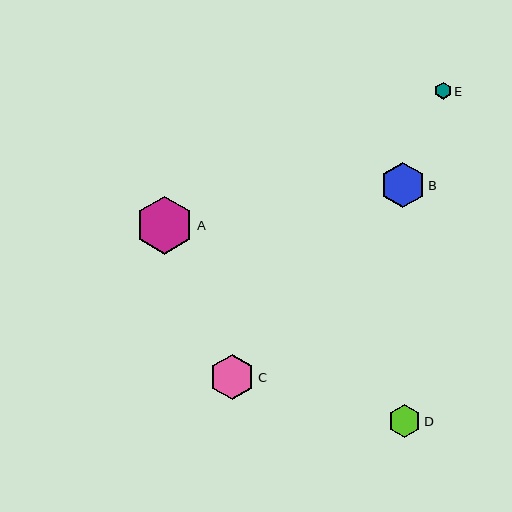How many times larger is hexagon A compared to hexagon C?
Hexagon A is approximately 1.3 times the size of hexagon C.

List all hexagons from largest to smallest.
From largest to smallest: A, C, B, D, E.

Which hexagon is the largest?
Hexagon A is the largest with a size of approximately 58 pixels.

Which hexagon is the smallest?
Hexagon E is the smallest with a size of approximately 17 pixels.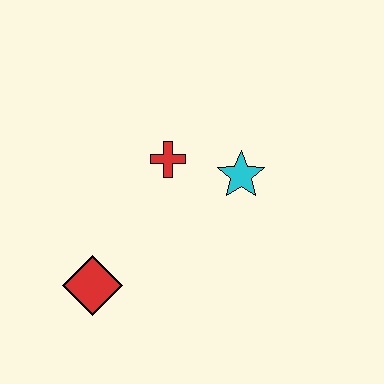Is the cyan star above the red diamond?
Yes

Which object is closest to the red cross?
The cyan star is closest to the red cross.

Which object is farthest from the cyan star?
The red diamond is farthest from the cyan star.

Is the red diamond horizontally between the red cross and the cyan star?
No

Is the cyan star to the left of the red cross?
No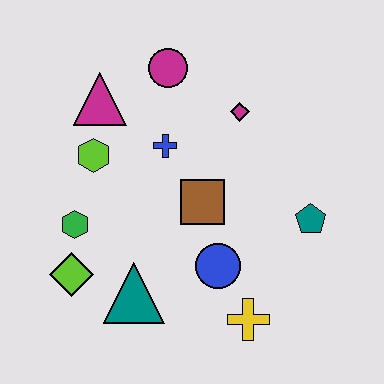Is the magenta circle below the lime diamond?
No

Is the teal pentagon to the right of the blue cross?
Yes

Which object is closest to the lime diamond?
The green hexagon is closest to the lime diamond.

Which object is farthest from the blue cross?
The yellow cross is farthest from the blue cross.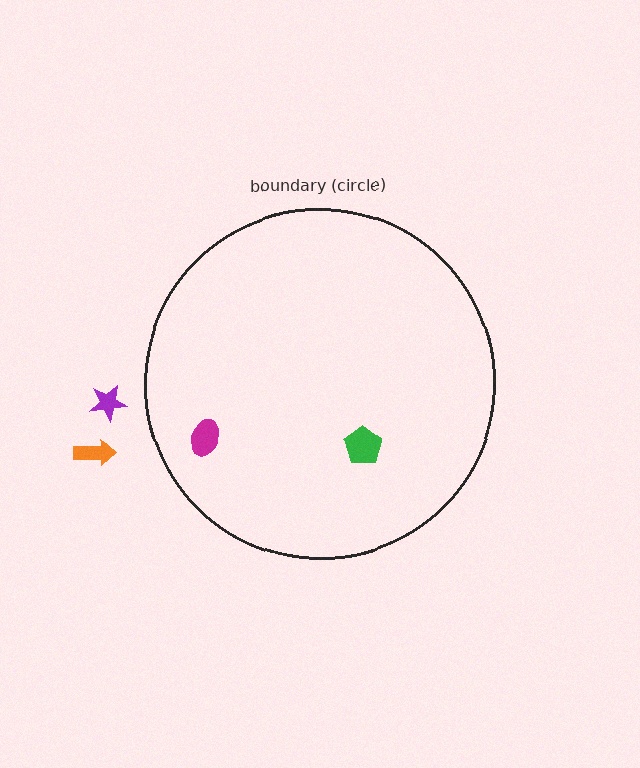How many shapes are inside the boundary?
2 inside, 2 outside.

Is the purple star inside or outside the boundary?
Outside.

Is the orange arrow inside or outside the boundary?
Outside.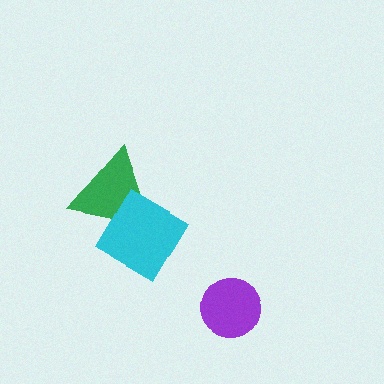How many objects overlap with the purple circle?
0 objects overlap with the purple circle.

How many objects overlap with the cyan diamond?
1 object overlaps with the cyan diamond.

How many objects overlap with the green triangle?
1 object overlaps with the green triangle.